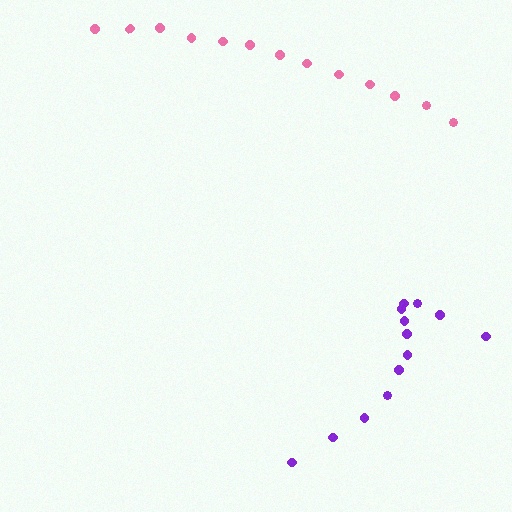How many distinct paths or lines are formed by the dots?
There are 2 distinct paths.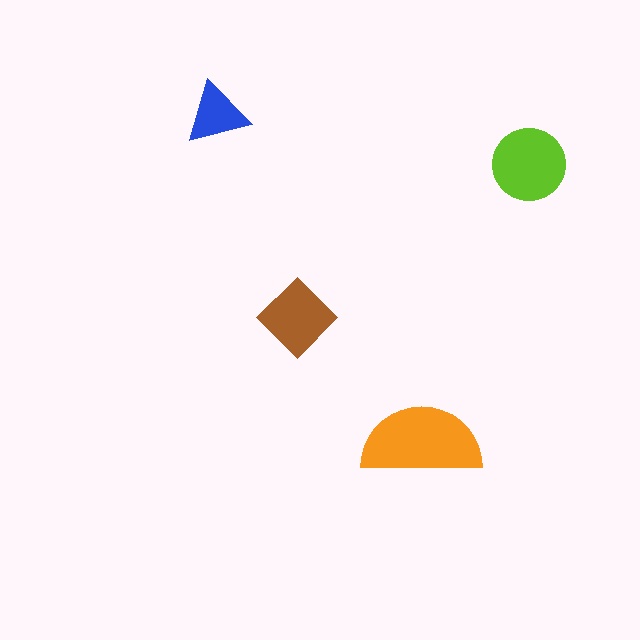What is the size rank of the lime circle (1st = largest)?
2nd.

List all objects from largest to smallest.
The orange semicircle, the lime circle, the brown diamond, the blue triangle.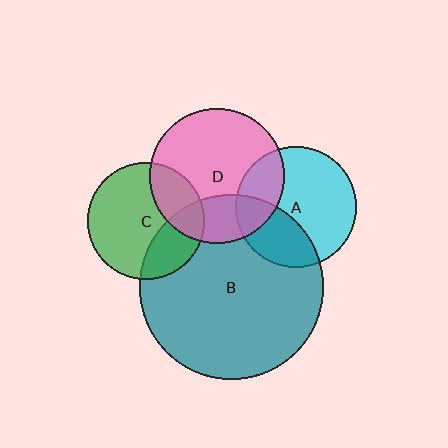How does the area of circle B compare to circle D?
Approximately 1.9 times.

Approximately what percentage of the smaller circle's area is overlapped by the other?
Approximately 30%.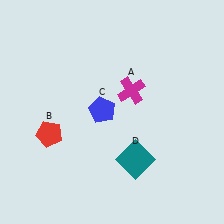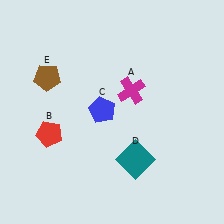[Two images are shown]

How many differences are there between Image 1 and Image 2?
There is 1 difference between the two images.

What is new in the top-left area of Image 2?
A brown pentagon (E) was added in the top-left area of Image 2.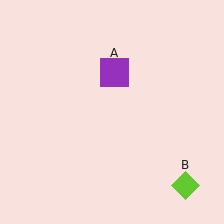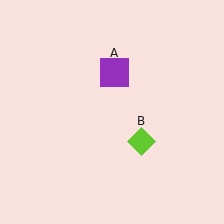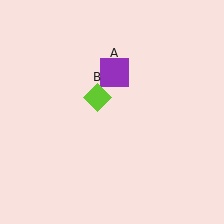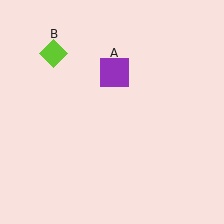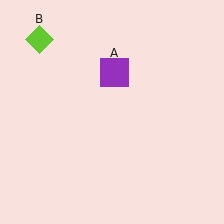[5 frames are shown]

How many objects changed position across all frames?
1 object changed position: lime diamond (object B).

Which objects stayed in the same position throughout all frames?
Purple square (object A) remained stationary.